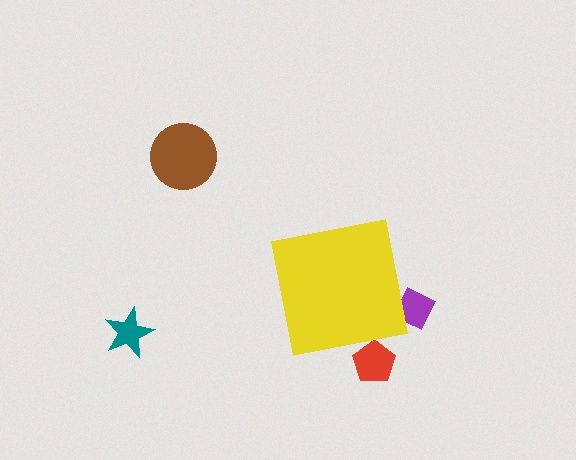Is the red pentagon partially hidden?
Yes, the red pentagon is partially hidden behind the yellow square.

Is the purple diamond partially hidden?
Yes, the purple diamond is partially hidden behind the yellow square.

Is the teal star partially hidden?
No, the teal star is fully visible.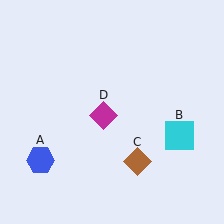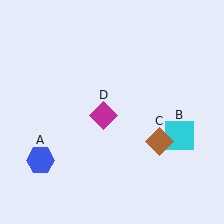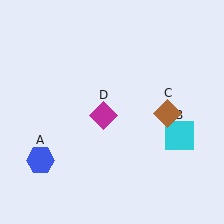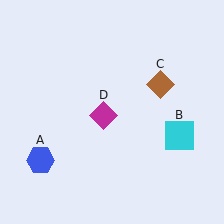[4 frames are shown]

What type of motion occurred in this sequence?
The brown diamond (object C) rotated counterclockwise around the center of the scene.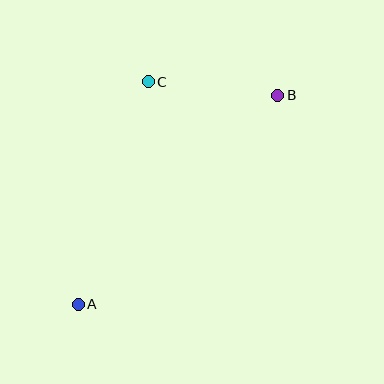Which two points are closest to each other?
Points B and C are closest to each other.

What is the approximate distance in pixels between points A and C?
The distance between A and C is approximately 233 pixels.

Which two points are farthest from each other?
Points A and B are farthest from each other.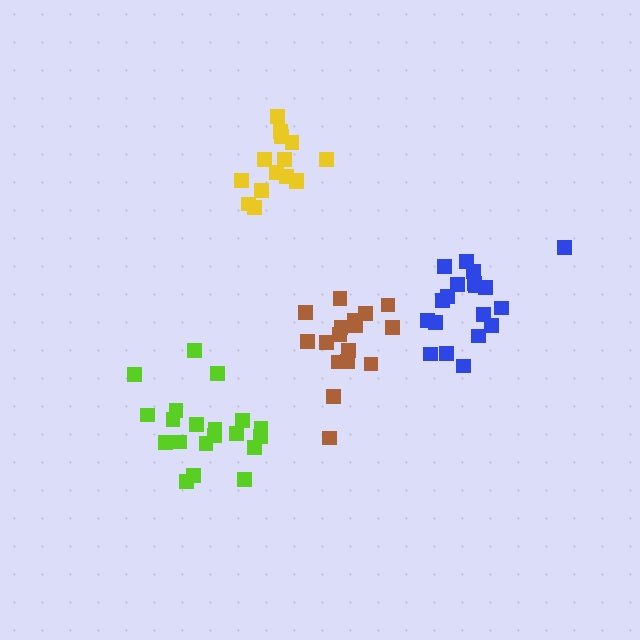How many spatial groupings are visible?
There are 4 spatial groupings.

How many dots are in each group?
Group 1: 19 dots, Group 2: 17 dots, Group 3: 20 dots, Group 4: 15 dots (71 total).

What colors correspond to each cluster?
The clusters are colored: blue, brown, lime, yellow.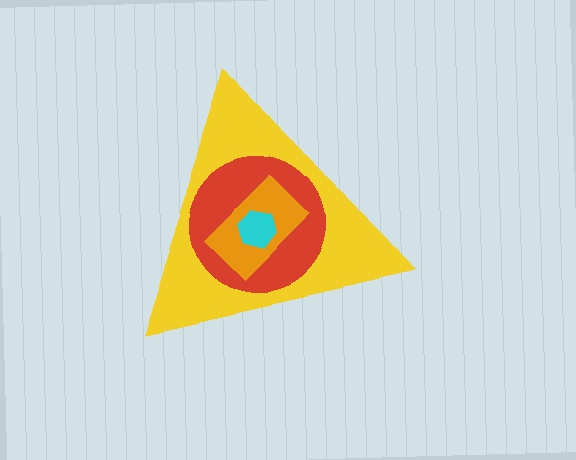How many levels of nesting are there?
4.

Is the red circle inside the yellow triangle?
Yes.